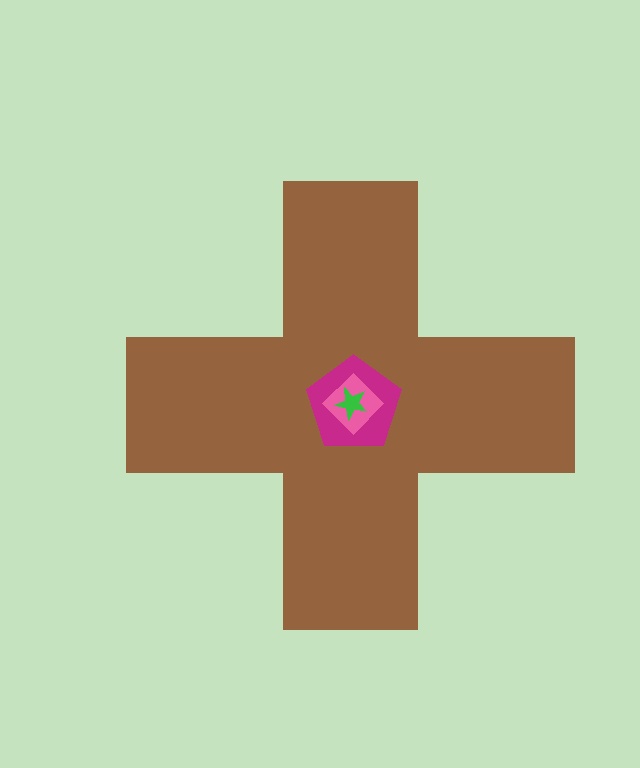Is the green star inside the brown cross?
Yes.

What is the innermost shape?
The green star.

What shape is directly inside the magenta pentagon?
The pink diamond.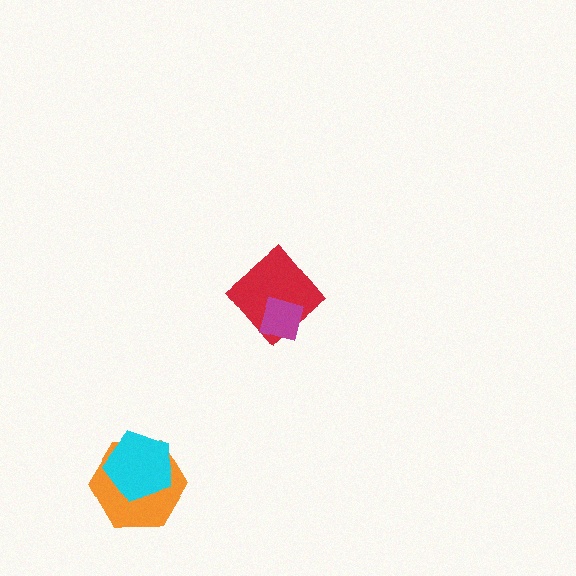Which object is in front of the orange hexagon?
The cyan pentagon is in front of the orange hexagon.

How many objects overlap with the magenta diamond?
1 object overlaps with the magenta diamond.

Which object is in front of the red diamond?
The magenta diamond is in front of the red diamond.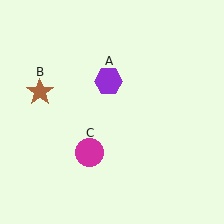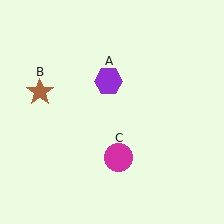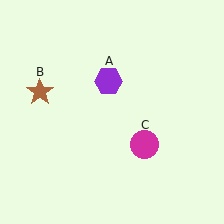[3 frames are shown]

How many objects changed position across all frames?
1 object changed position: magenta circle (object C).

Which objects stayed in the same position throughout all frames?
Purple hexagon (object A) and brown star (object B) remained stationary.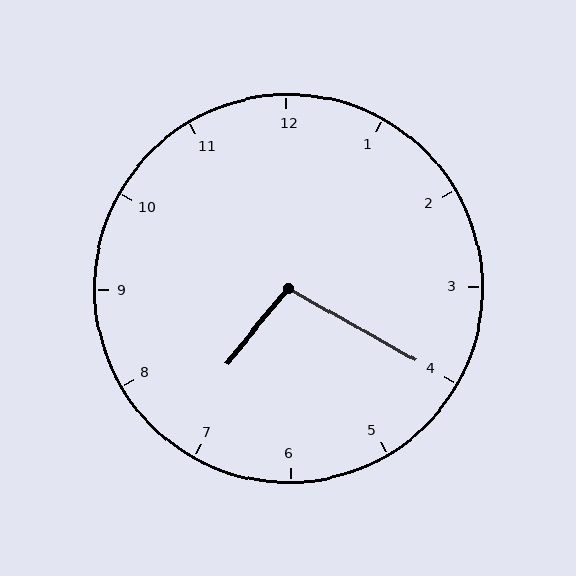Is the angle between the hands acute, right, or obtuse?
It is obtuse.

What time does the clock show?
7:20.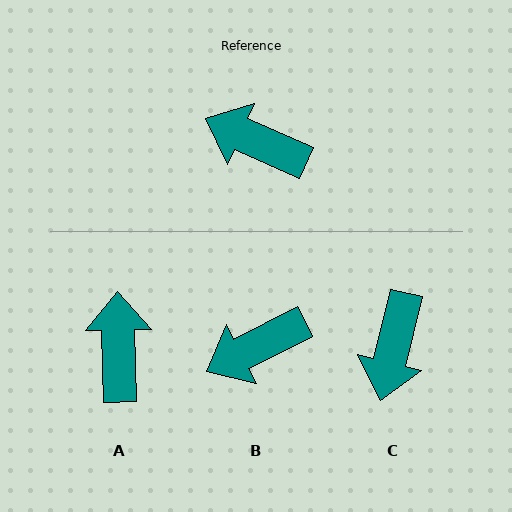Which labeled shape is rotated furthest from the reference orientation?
C, about 100 degrees away.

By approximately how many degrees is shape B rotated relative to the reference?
Approximately 51 degrees counter-clockwise.